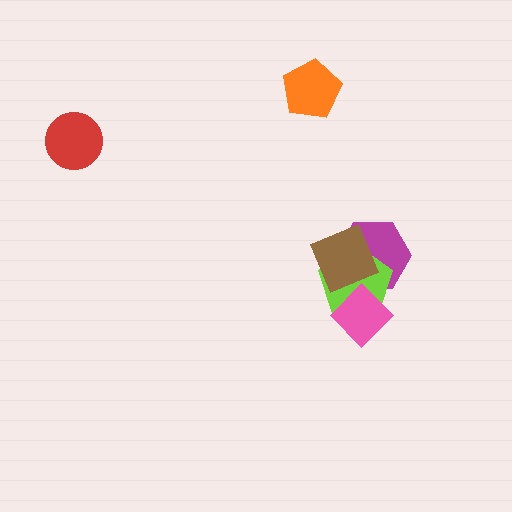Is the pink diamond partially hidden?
No, no other shape covers it.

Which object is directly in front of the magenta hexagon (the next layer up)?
The lime pentagon is directly in front of the magenta hexagon.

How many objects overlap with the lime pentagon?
3 objects overlap with the lime pentagon.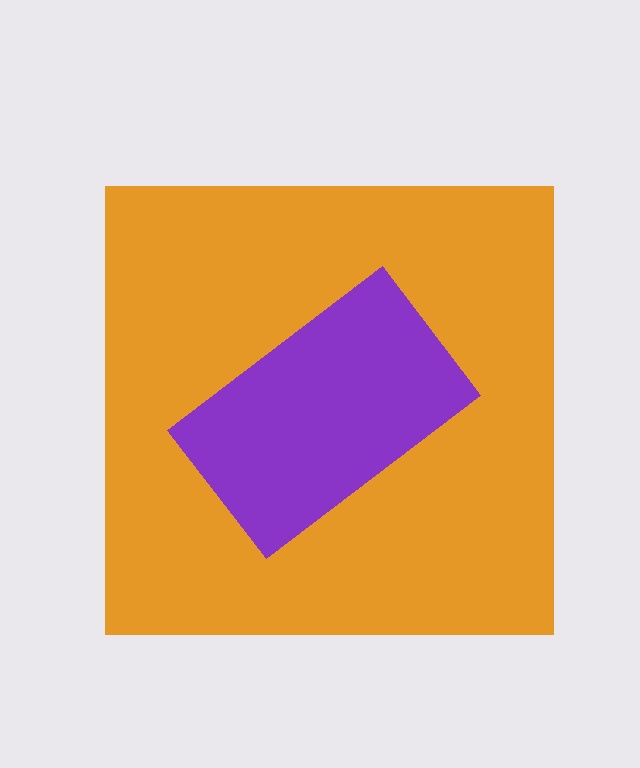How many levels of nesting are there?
2.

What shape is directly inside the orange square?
The purple rectangle.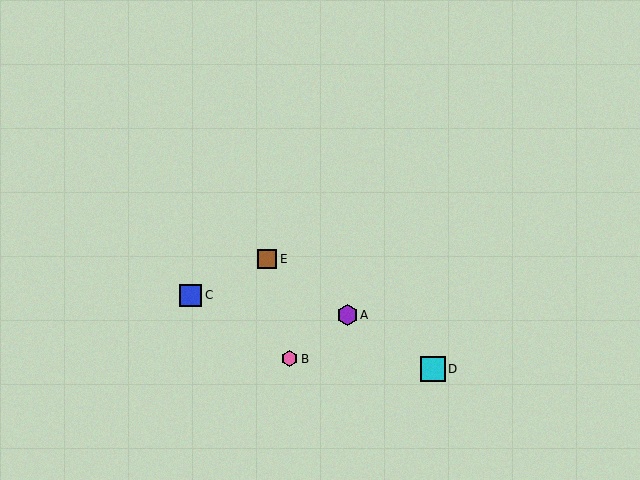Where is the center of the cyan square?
The center of the cyan square is at (433, 369).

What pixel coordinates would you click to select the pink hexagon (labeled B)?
Click at (290, 359) to select the pink hexagon B.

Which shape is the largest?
The cyan square (labeled D) is the largest.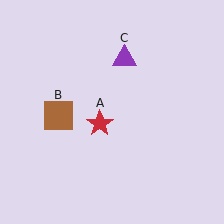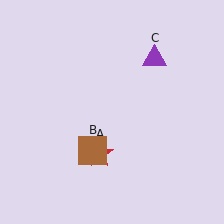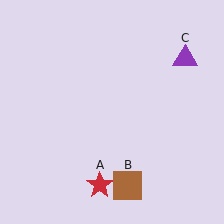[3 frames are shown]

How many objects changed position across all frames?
3 objects changed position: red star (object A), brown square (object B), purple triangle (object C).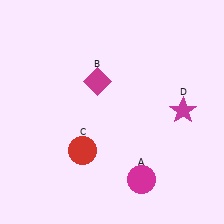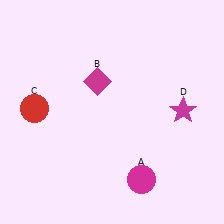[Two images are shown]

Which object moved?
The red circle (C) moved left.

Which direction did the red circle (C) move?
The red circle (C) moved left.